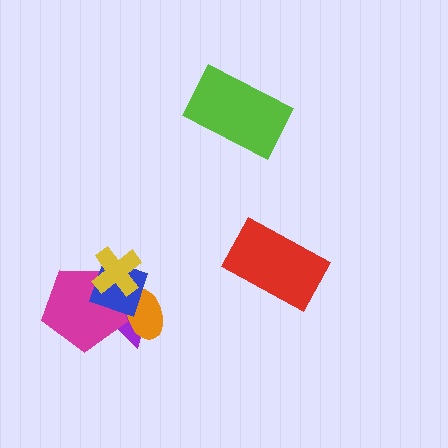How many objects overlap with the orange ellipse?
3 objects overlap with the orange ellipse.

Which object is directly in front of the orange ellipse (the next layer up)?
The magenta pentagon is directly in front of the orange ellipse.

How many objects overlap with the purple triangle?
3 objects overlap with the purple triangle.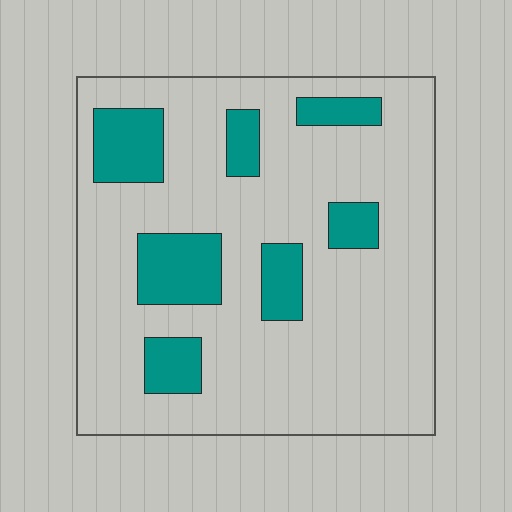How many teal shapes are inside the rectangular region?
7.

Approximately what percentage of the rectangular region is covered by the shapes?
Approximately 20%.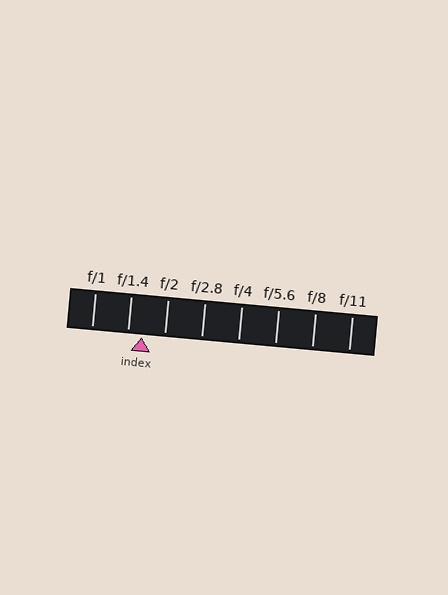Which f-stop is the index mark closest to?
The index mark is closest to f/1.4.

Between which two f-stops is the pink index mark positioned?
The index mark is between f/1.4 and f/2.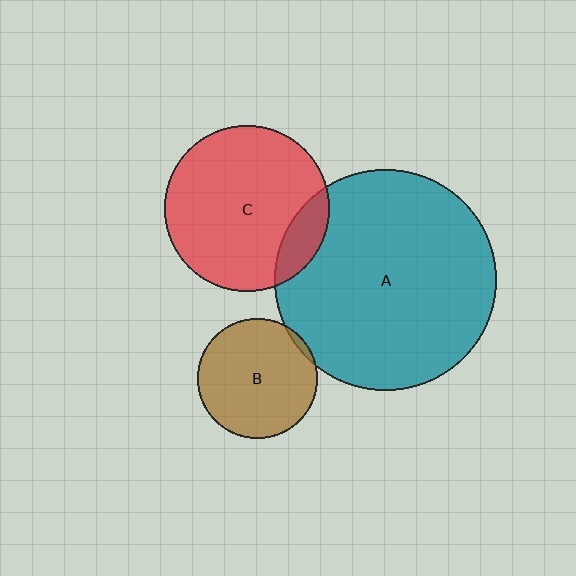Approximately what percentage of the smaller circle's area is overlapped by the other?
Approximately 5%.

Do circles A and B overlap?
Yes.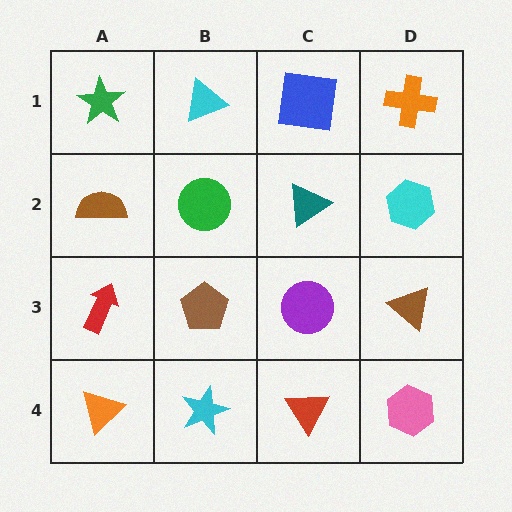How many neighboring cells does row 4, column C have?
3.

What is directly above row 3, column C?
A teal triangle.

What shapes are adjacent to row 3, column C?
A teal triangle (row 2, column C), a red triangle (row 4, column C), a brown pentagon (row 3, column B), a brown triangle (row 3, column D).